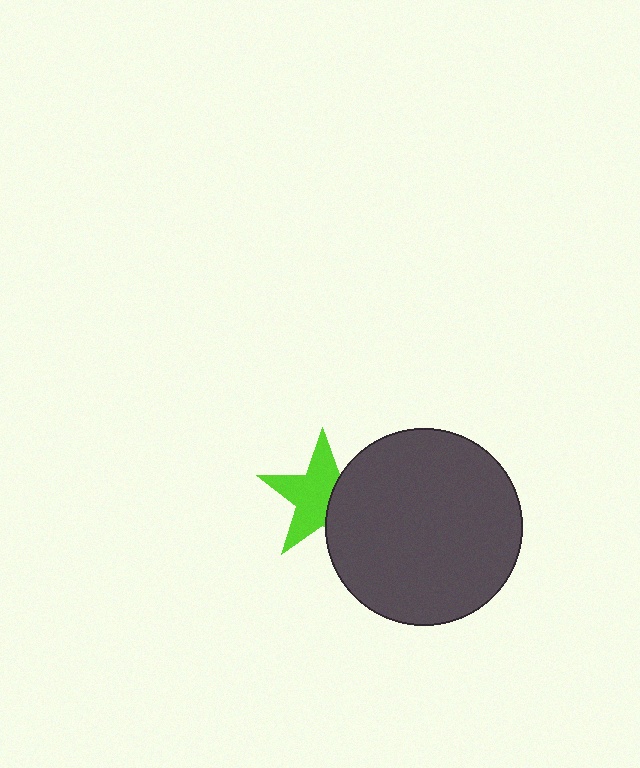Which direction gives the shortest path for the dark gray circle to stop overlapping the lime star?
Moving right gives the shortest separation.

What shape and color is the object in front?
The object in front is a dark gray circle.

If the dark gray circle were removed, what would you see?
You would see the complete lime star.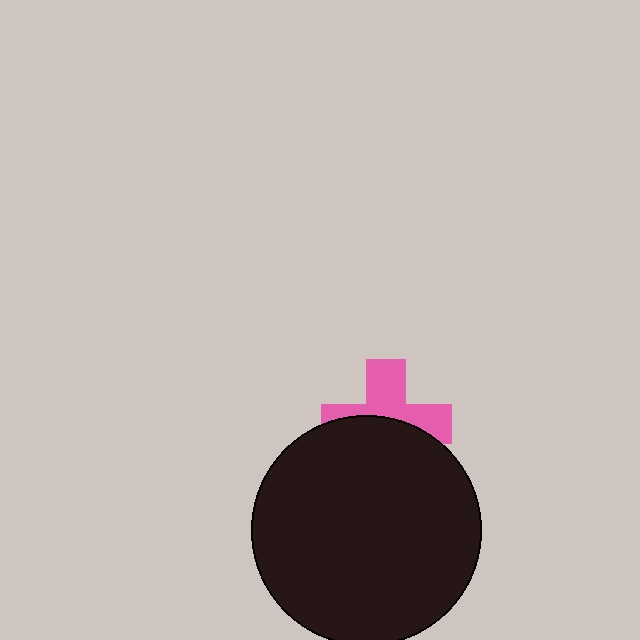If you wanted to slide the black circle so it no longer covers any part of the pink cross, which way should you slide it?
Slide it down — that is the most direct way to separate the two shapes.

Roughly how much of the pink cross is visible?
About half of it is visible (roughly 49%).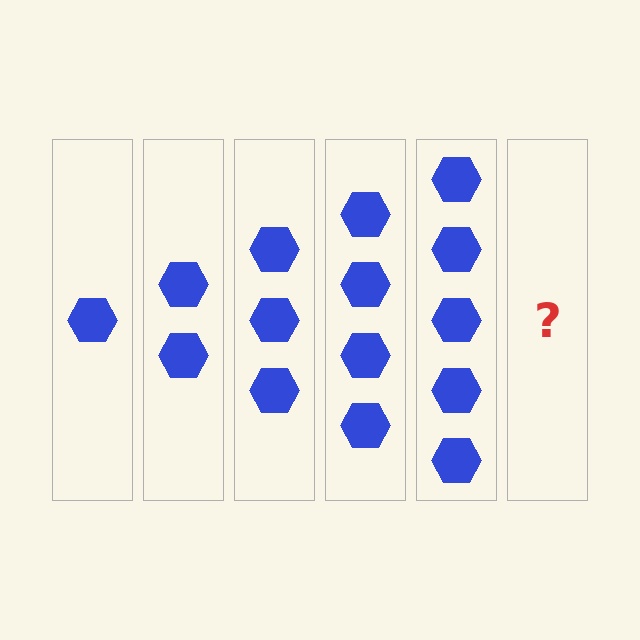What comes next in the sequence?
The next element should be 6 hexagons.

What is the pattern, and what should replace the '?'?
The pattern is that each step adds one more hexagon. The '?' should be 6 hexagons.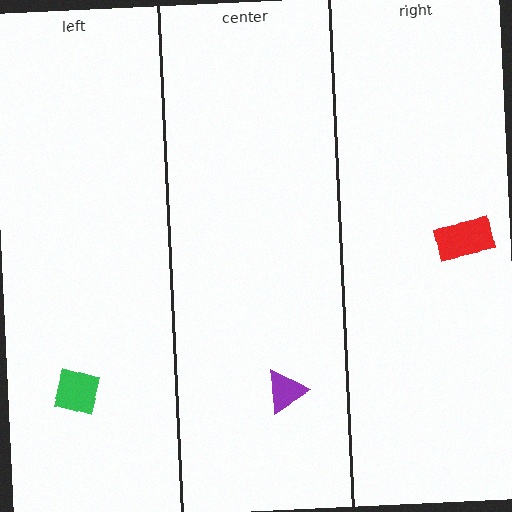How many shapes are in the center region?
1.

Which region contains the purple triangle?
The center region.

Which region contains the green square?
The left region.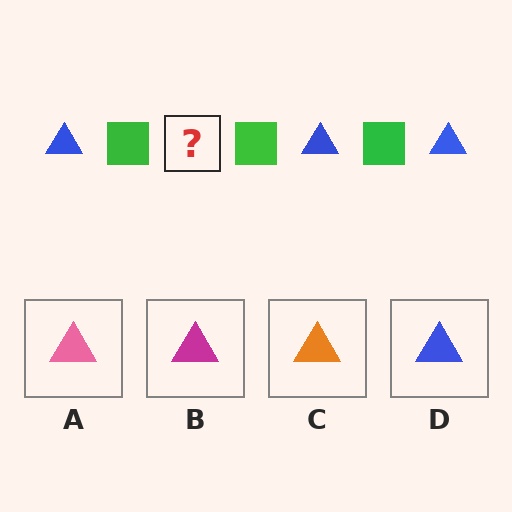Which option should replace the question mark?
Option D.